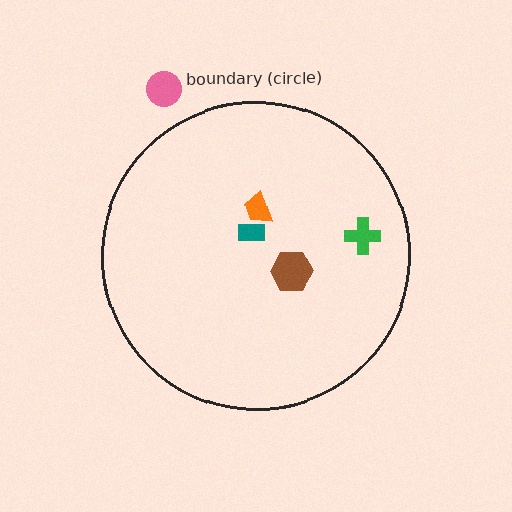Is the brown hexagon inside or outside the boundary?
Inside.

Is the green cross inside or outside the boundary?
Inside.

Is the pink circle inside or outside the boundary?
Outside.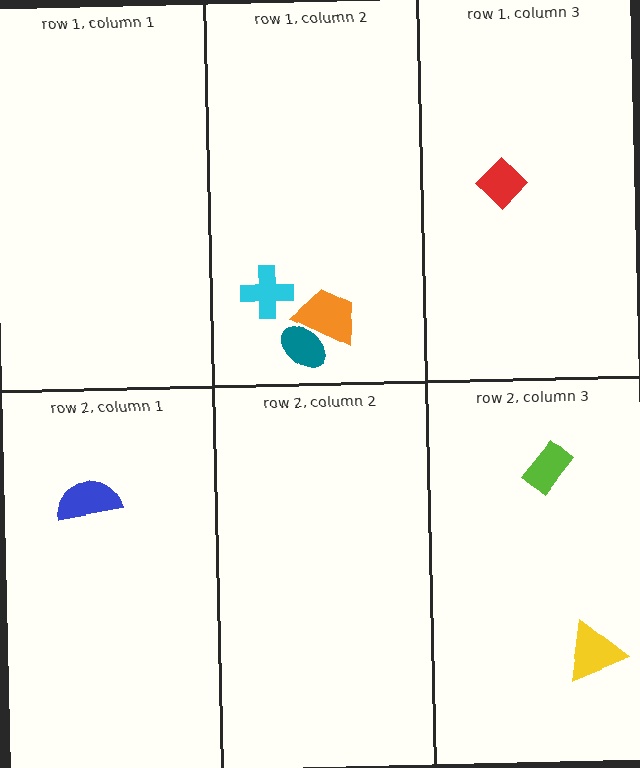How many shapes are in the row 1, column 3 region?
1.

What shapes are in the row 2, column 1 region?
The blue semicircle.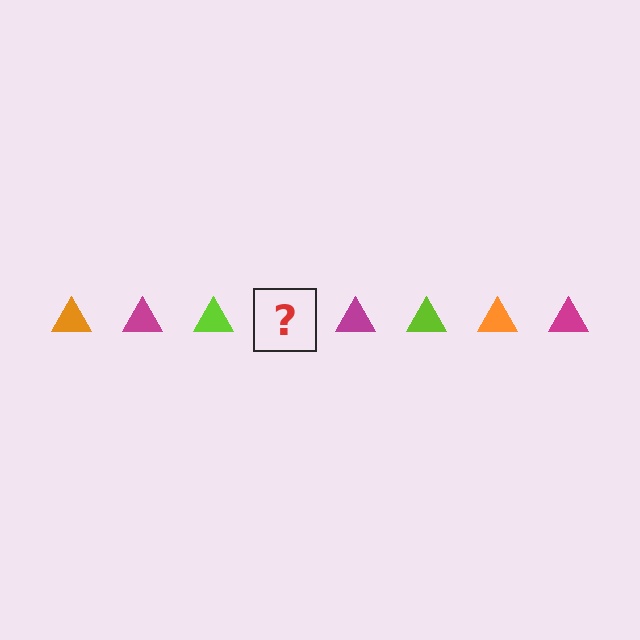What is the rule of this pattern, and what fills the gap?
The rule is that the pattern cycles through orange, magenta, lime triangles. The gap should be filled with an orange triangle.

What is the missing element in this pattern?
The missing element is an orange triangle.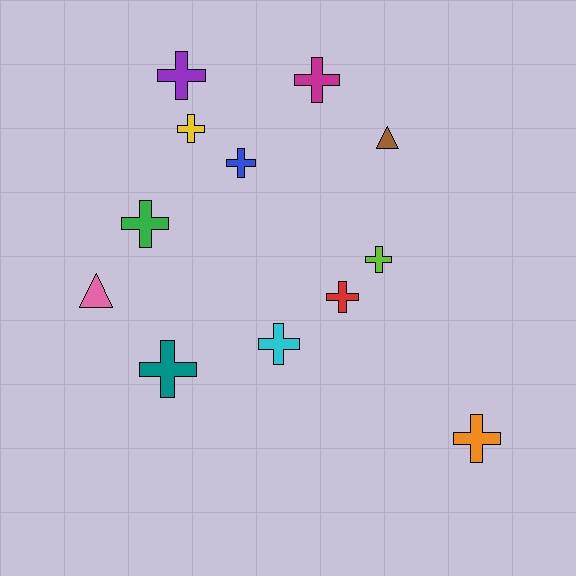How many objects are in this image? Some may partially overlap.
There are 12 objects.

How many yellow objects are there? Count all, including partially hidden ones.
There is 1 yellow object.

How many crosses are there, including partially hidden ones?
There are 10 crosses.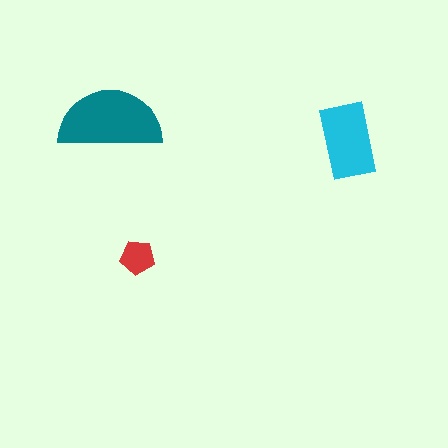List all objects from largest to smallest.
The teal semicircle, the cyan rectangle, the red pentagon.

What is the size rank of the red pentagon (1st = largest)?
3rd.